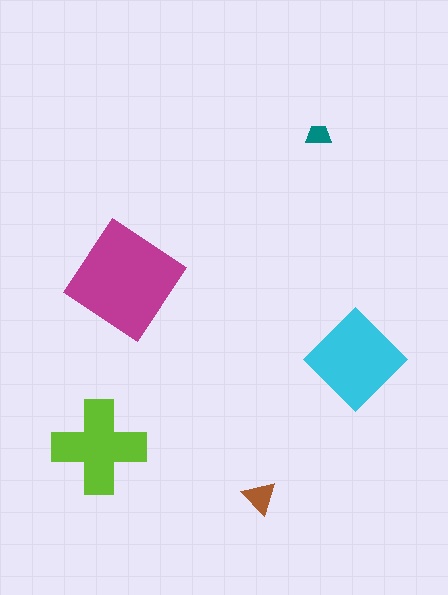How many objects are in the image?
There are 5 objects in the image.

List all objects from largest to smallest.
The magenta diamond, the cyan diamond, the lime cross, the brown triangle, the teal trapezoid.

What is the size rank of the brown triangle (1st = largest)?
4th.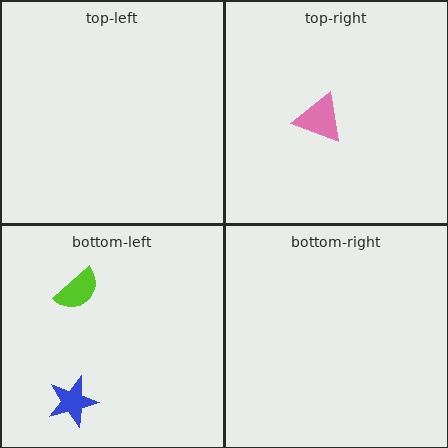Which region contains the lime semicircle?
The bottom-left region.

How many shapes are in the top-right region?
1.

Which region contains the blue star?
The bottom-left region.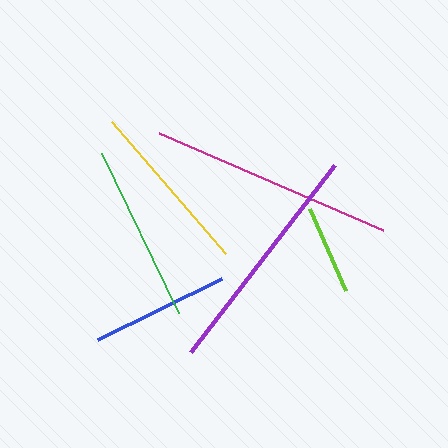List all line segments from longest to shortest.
From longest to shortest: magenta, purple, green, yellow, blue, lime.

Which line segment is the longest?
The magenta line is the longest at approximately 244 pixels.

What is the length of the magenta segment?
The magenta segment is approximately 244 pixels long.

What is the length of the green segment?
The green segment is approximately 177 pixels long.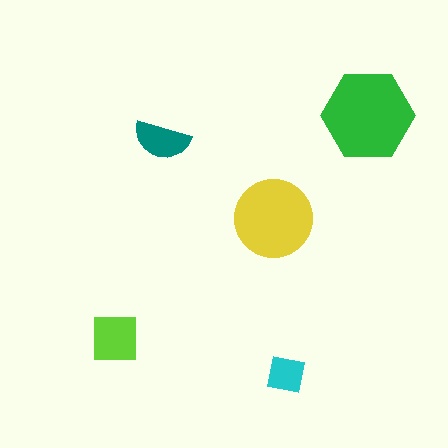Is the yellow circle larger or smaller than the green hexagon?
Smaller.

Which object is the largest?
The green hexagon.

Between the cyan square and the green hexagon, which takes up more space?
The green hexagon.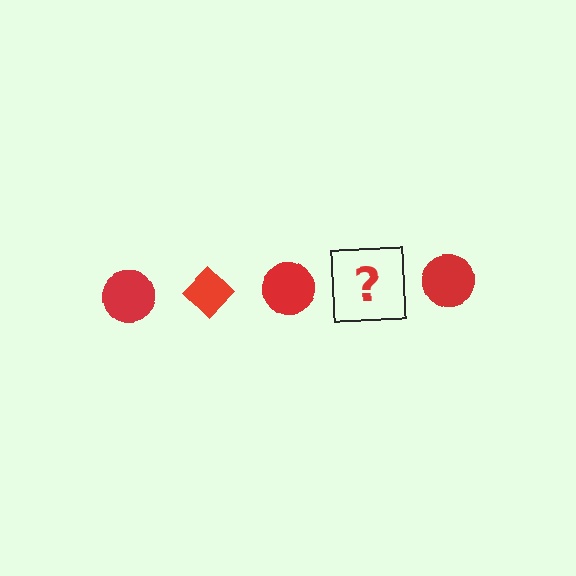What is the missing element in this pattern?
The missing element is a red diamond.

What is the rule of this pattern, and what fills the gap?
The rule is that the pattern cycles through circle, diamond shapes in red. The gap should be filled with a red diamond.